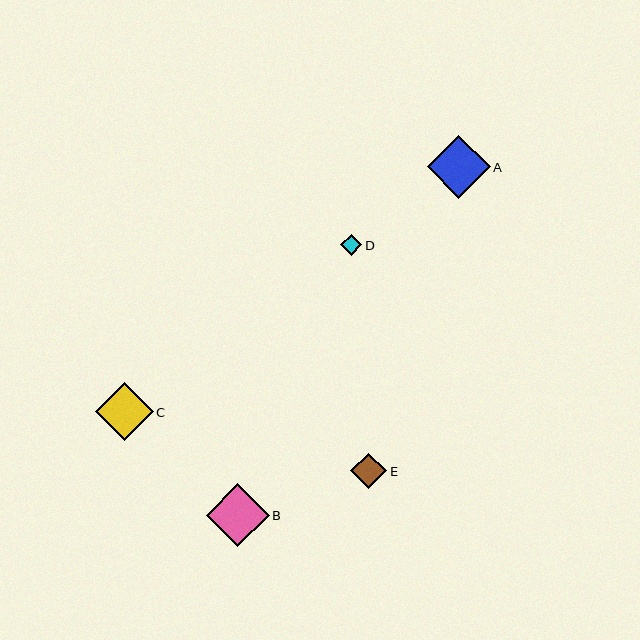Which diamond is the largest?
Diamond B is the largest with a size of approximately 63 pixels.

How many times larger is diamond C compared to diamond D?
Diamond C is approximately 2.8 times the size of diamond D.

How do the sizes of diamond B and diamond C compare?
Diamond B and diamond C are approximately the same size.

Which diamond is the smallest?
Diamond D is the smallest with a size of approximately 21 pixels.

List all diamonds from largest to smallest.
From largest to smallest: B, A, C, E, D.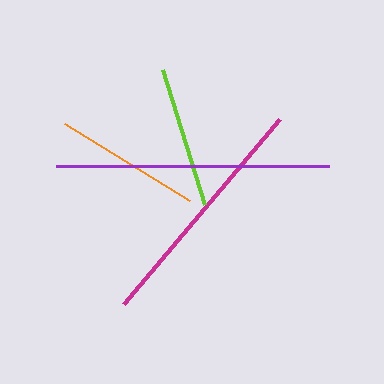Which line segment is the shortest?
The lime line is the shortest at approximately 141 pixels.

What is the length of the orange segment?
The orange segment is approximately 147 pixels long.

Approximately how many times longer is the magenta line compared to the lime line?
The magenta line is approximately 1.7 times the length of the lime line.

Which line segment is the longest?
The purple line is the longest at approximately 272 pixels.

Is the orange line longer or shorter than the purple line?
The purple line is longer than the orange line.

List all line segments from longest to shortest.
From longest to shortest: purple, magenta, orange, lime.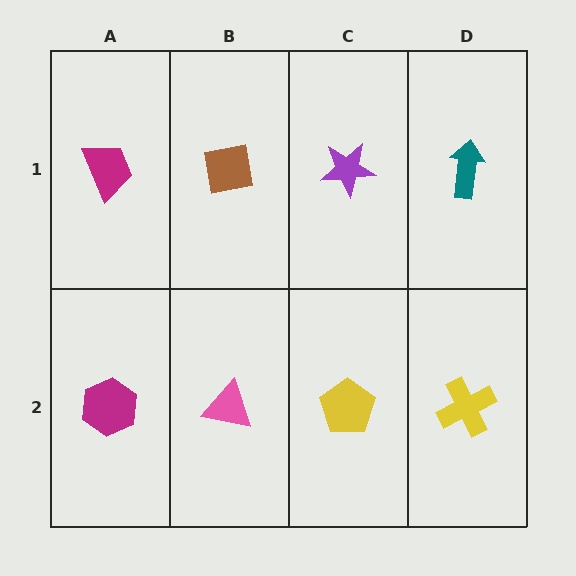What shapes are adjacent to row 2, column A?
A magenta trapezoid (row 1, column A), a pink triangle (row 2, column B).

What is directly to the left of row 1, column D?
A purple star.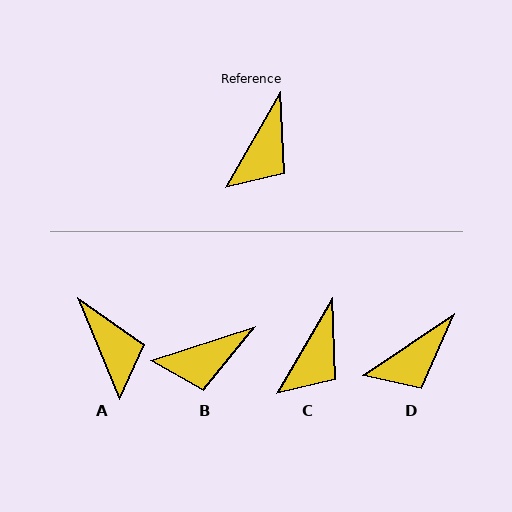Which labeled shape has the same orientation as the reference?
C.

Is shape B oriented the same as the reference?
No, it is off by about 42 degrees.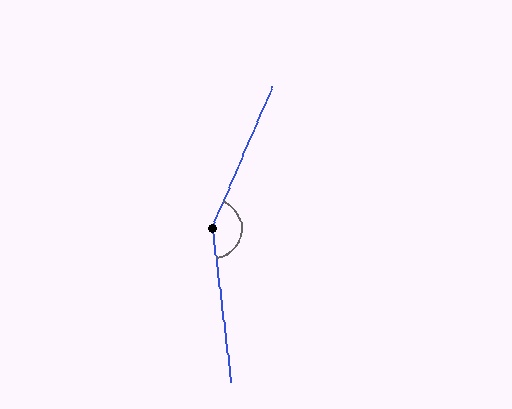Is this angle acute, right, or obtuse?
It is obtuse.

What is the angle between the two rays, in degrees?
Approximately 149 degrees.